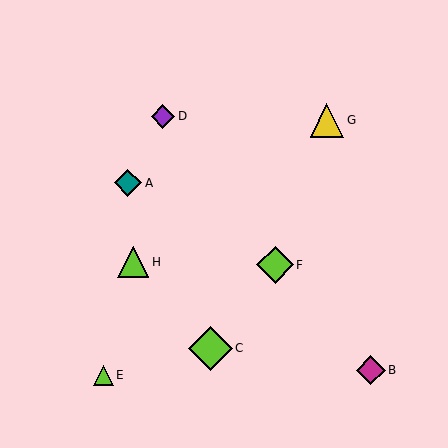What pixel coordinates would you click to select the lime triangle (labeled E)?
Click at (103, 376) to select the lime triangle E.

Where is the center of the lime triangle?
The center of the lime triangle is at (133, 262).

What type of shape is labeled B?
Shape B is a magenta diamond.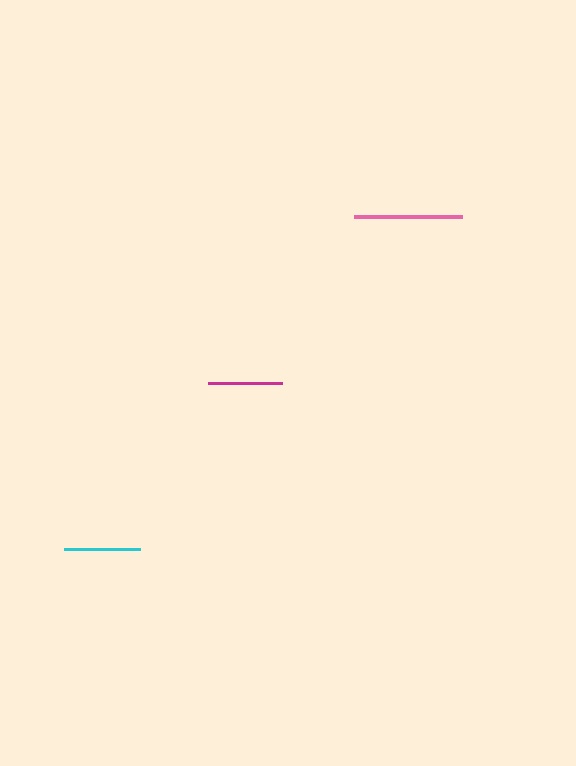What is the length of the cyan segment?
The cyan segment is approximately 76 pixels long.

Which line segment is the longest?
The pink line is the longest at approximately 109 pixels.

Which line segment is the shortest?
The magenta line is the shortest at approximately 74 pixels.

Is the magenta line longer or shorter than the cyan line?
The cyan line is longer than the magenta line.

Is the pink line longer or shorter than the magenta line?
The pink line is longer than the magenta line.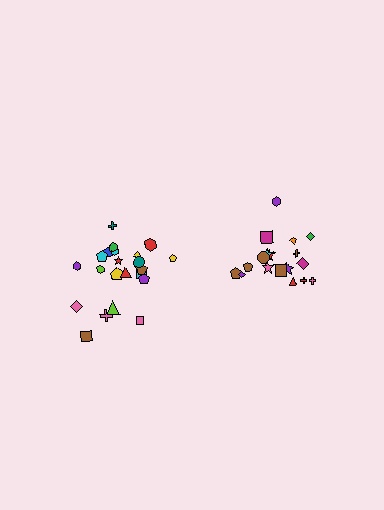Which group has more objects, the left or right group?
The left group.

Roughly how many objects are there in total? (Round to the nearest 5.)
Roughly 40 objects in total.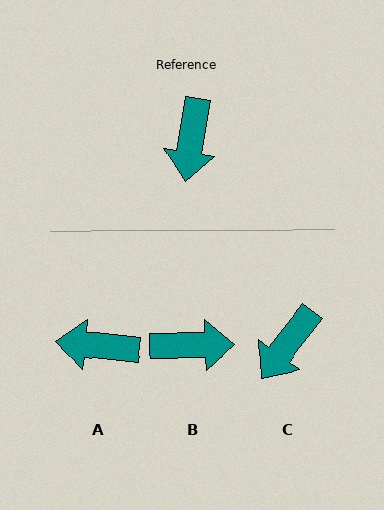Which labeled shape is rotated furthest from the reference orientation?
B, about 100 degrees away.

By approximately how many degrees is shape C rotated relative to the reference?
Approximately 29 degrees clockwise.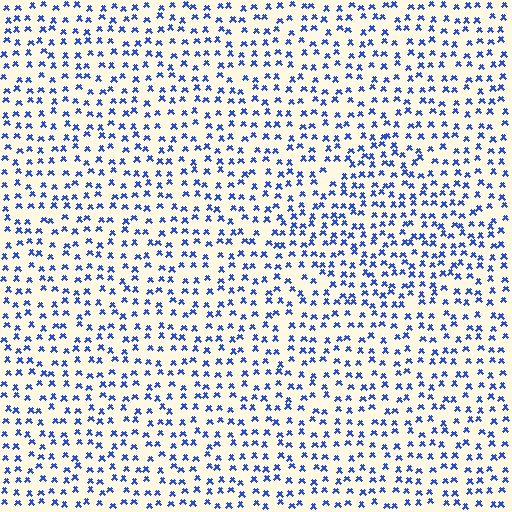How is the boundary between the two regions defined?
The boundary is defined by a change in element density (approximately 1.4x ratio). All elements are the same color, size, and shape.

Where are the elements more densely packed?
The elements are more densely packed inside the diamond boundary.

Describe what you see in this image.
The image contains small blue elements arranged at two different densities. A diamond-shaped region is visible where the elements are more densely packed than the surrounding area.